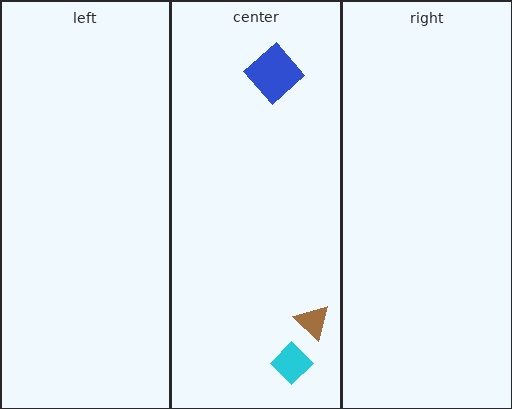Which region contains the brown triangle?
The center region.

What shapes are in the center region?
The blue diamond, the brown triangle, the cyan diamond.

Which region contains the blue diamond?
The center region.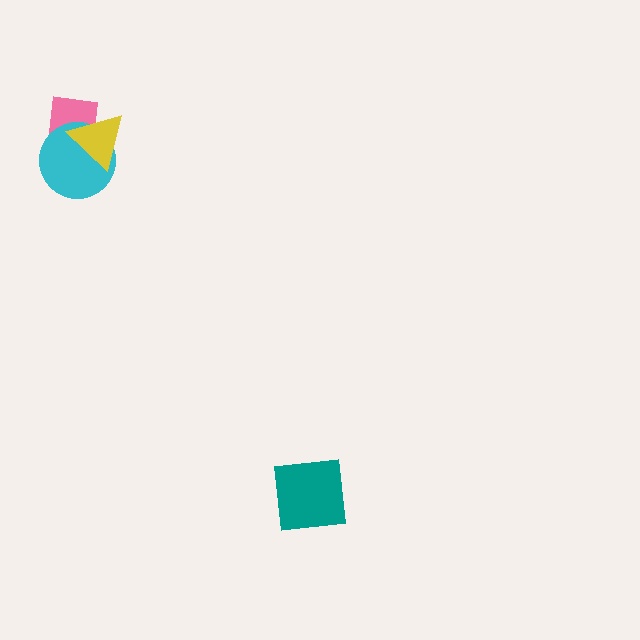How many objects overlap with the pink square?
2 objects overlap with the pink square.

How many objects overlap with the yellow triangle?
2 objects overlap with the yellow triangle.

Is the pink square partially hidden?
Yes, it is partially covered by another shape.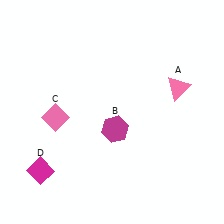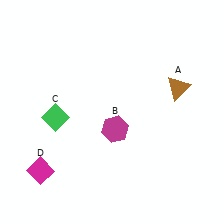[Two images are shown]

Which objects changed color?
A changed from pink to brown. C changed from pink to green.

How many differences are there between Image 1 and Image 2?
There are 2 differences between the two images.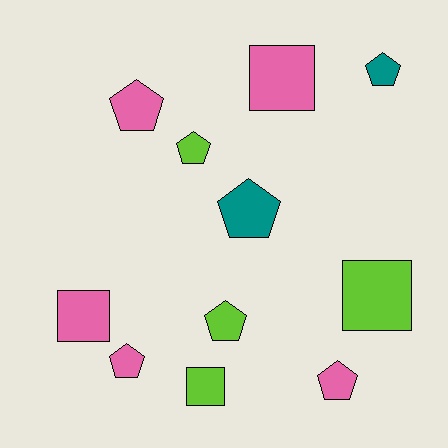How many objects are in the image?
There are 11 objects.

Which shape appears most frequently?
Pentagon, with 7 objects.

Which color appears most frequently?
Pink, with 5 objects.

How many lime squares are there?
There are 2 lime squares.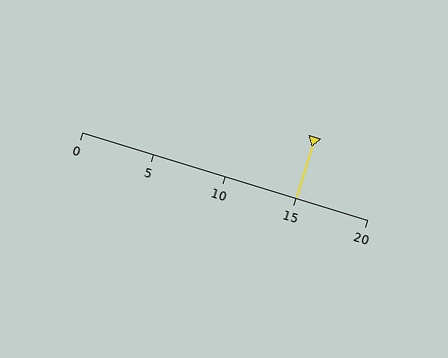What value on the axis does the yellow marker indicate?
The marker indicates approximately 15.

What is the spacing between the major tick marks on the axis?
The major ticks are spaced 5 apart.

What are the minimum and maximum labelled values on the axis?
The axis runs from 0 to 20.